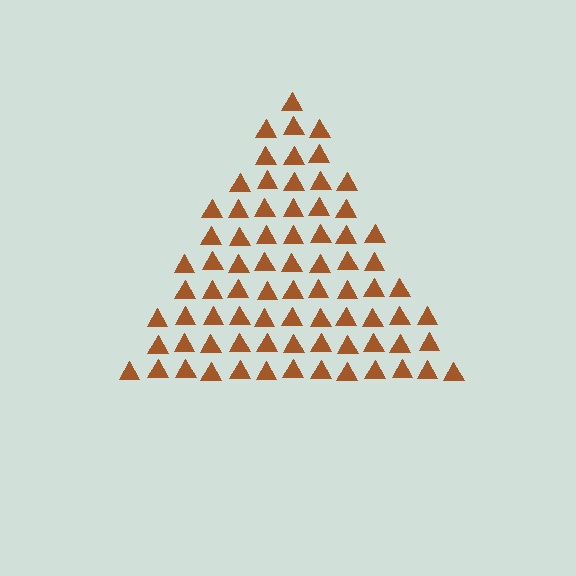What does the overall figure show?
The overall figure shows a triangle.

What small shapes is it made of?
It is made of small triangles.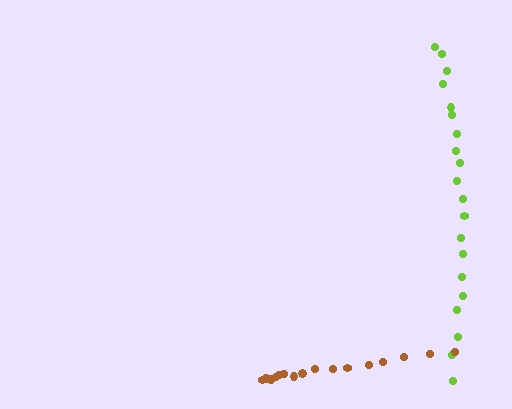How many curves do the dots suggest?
There are 2 distinct paths.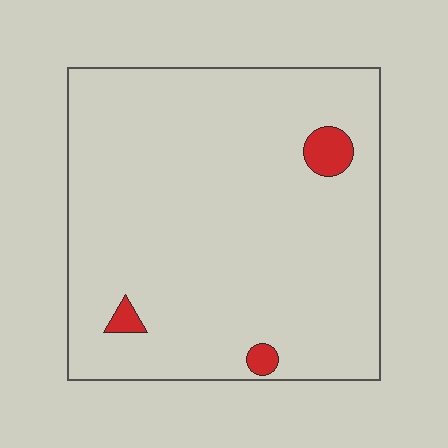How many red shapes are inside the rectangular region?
3.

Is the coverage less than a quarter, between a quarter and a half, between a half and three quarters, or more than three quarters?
Less than a quarter.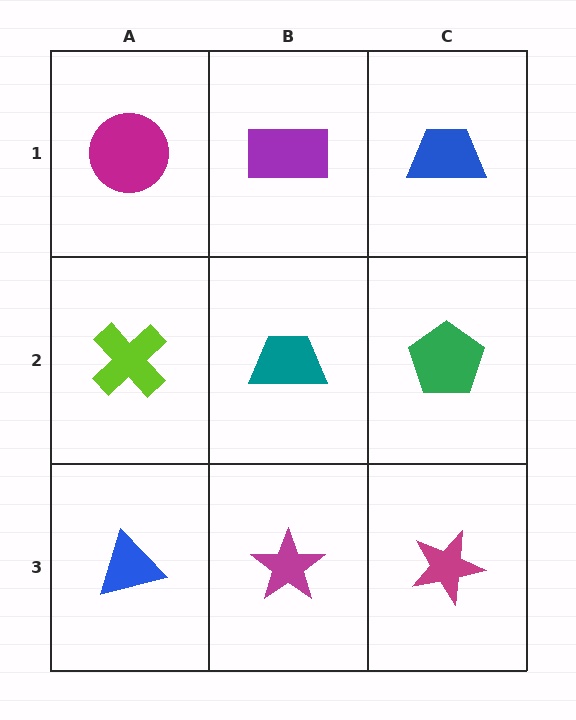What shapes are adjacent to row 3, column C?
A green pentagon (row 2, column C), a magenta star (row 3, column B).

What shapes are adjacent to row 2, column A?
A magenta circle (row 1, column A), a blue triangle (row 3, column A), a teal trapezoid (row 2, column B).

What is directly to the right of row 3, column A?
A magenta star.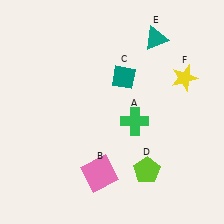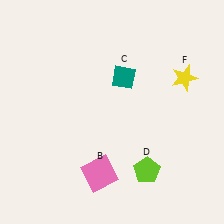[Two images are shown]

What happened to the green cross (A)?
The green cross (A) was removed in Image 2. It was in the bottom-right area of Image 1.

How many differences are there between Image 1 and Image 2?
There are 2 differences between the two images.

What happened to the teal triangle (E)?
The teal triangle (E) was removed in Image 2. It was in the top-right area of Image 1.